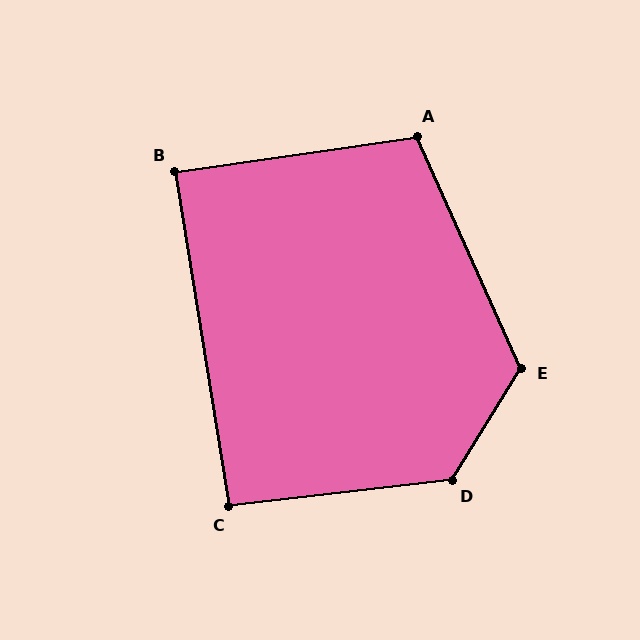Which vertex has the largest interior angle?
D, at approximately 129 degrees.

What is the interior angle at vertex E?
Approximately 124 degrees (obtuse).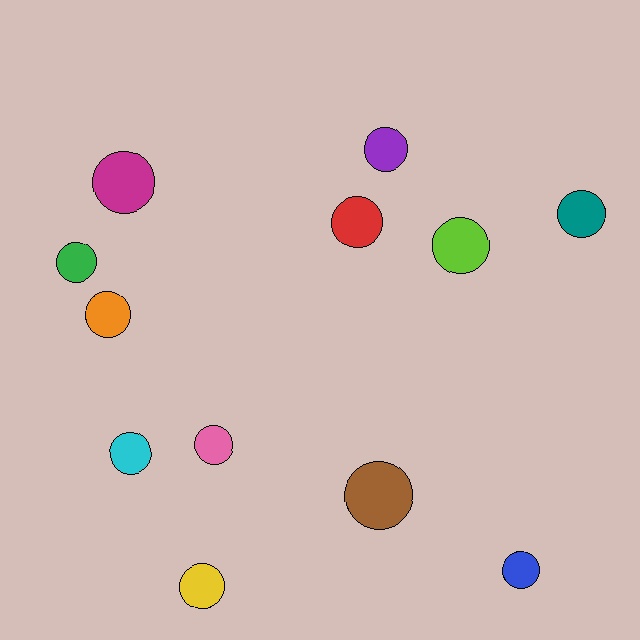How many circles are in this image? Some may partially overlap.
There are 12 circles.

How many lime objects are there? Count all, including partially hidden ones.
There is 1 lime object.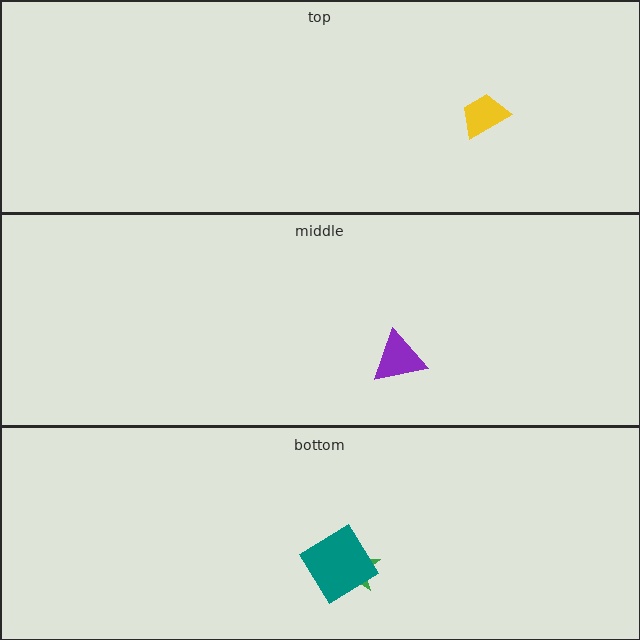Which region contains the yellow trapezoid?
The top region.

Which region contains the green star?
The bottom region.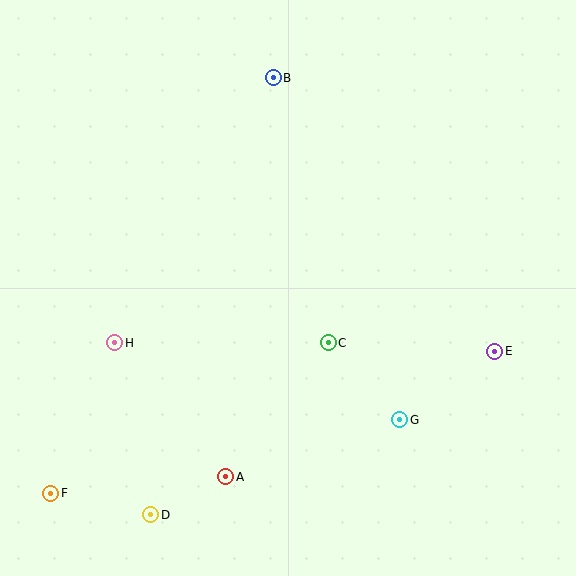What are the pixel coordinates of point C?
Point C is at (328, 343).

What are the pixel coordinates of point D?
Point D is at (151, 515).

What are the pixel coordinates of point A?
Point A is at (226, 477).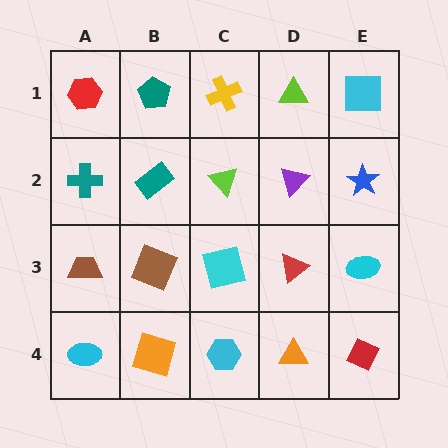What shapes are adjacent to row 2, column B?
A teal pentagon (row 1, column B), a brown square (row 3, column B), a teal cross (row 2, column A), a lime triangle (row 2, column C).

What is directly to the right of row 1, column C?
A lime triangle.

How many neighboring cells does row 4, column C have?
3.